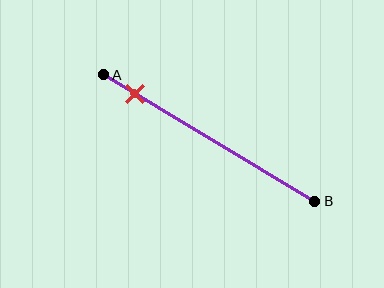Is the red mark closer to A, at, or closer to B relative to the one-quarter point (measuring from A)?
The red mark is closer to point A than the one-quarter point of segment AB.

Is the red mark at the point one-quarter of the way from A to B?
No, the mark is at about 15% from A, not at the 25% one-quarter point.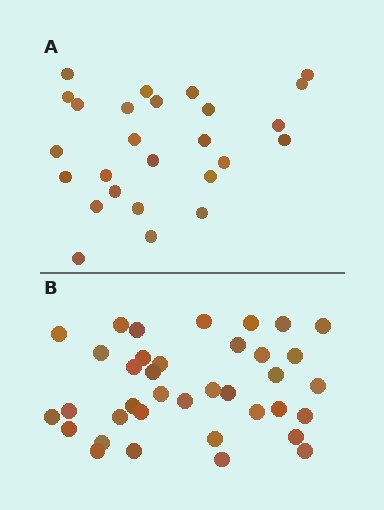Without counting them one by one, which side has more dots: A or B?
Region B (the bottom region) has more dots.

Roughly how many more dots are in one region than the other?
Region B has roughly 12 or so more dots than region A.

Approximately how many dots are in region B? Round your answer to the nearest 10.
About 40 dots. (The exact count is 37, which rounds to 40.)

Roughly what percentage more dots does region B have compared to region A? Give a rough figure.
About 40% more.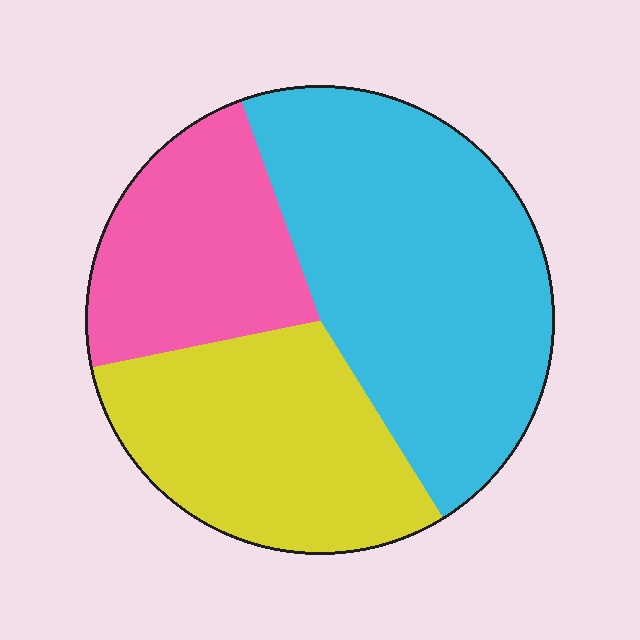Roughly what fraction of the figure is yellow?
Yellow takes up about one third (1/3) of the figure.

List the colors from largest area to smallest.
From largest to smallest: cyan, yellow, pink.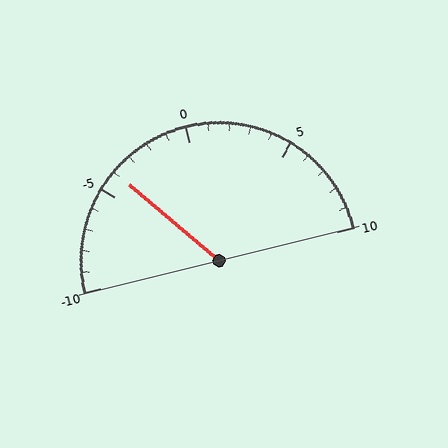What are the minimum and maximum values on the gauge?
The gauge ranges from -10 to 10.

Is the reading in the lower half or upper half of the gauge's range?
The reading is in the lower half of the range (-10 to 10).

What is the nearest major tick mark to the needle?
The nearest major tick mark is -5.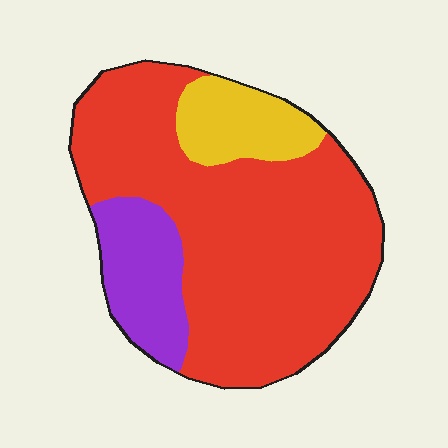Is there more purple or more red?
Red.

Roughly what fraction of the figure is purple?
Purple takes up less than a sixth of the figure.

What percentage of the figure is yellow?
Yellow covers roughly 15% of the figure.